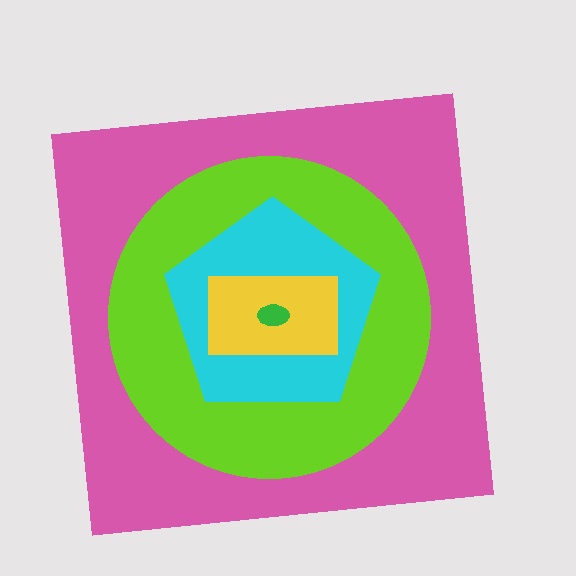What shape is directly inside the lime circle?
The cyan pentagon.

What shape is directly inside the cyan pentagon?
The yellow rectangle.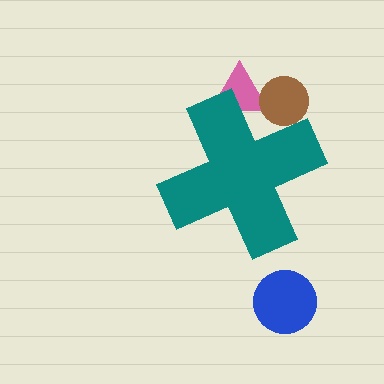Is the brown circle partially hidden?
Yes, the brown circle is partially hidden behind the teal cross.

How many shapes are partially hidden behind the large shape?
2 shapes are partially hidden.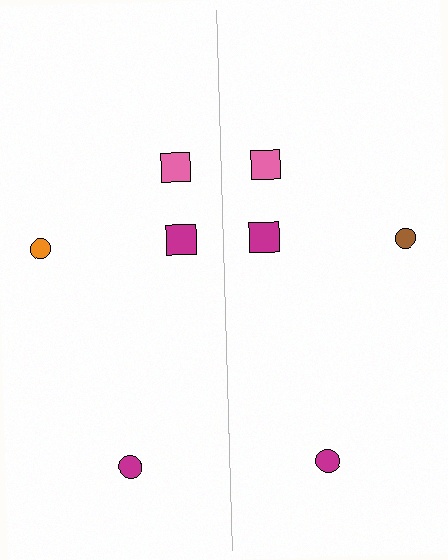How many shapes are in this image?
There are 8 shapes in this image.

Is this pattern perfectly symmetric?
No, the pattern is not perfectly symmetric. The brown circle on the right side breaks the symmetry — its mirror counterpart is orange.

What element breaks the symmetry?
The brown circle on the right side breaks the symmetry — its mirror counterpart is orange.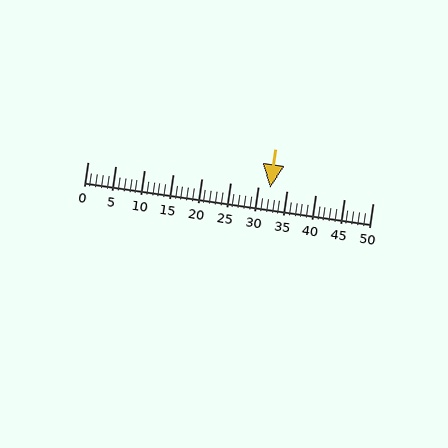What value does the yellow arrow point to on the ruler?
The yellow arrow points to approximately 32.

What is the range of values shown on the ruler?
The ruler shows values from 0 to 50.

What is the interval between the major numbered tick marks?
The major tick marks are spaced 5 units apart.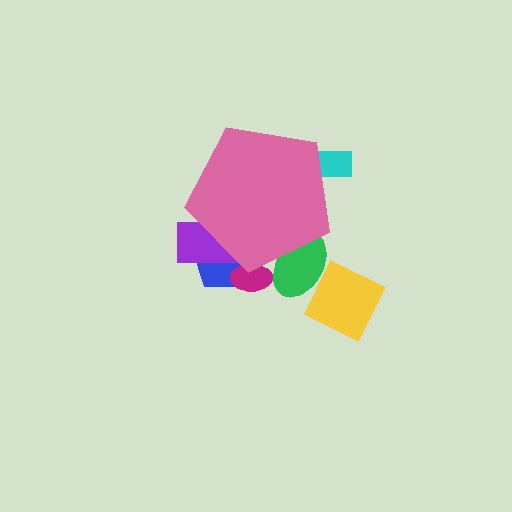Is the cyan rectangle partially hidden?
Yes, the cyan rectangle is partially hidden behind the pink pentagon.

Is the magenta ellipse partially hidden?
Yes, the magenta ellipse is partially hidden behind the pink pentagon.